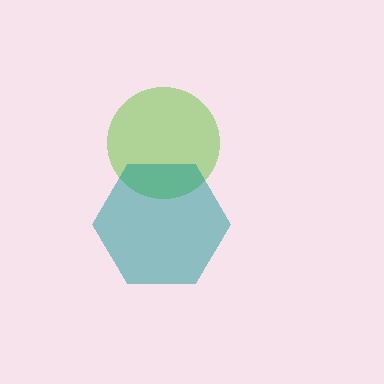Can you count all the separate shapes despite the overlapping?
Yes, there are 2 separate shapes.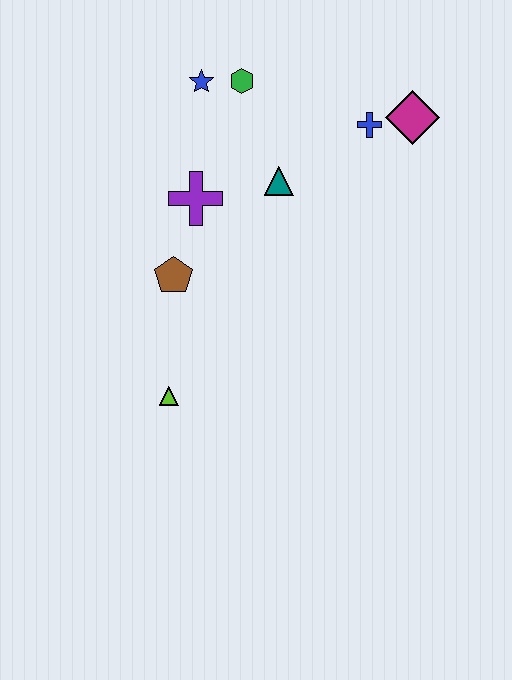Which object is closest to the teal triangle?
The purple cross is closest to the teal triangle.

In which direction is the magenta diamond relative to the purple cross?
The magenta diamond is to the right of the purple cross.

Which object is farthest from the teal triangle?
The lime triangle is farthest from the teal triangle.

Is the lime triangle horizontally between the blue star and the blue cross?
No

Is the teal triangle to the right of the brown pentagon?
Yes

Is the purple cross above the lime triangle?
Yes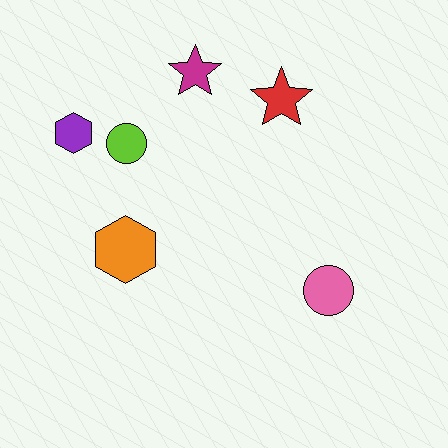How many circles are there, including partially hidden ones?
There are 2 circles.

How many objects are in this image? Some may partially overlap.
There are 6 objects.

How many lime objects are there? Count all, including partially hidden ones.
There is 1 lime object.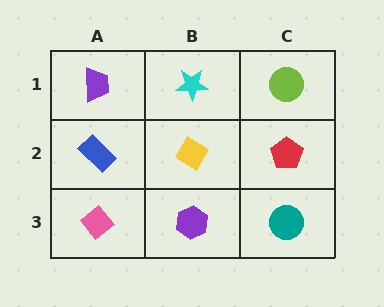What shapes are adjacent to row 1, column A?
A blue rectangle (row 2, column A), a cyan star (row 1, column B).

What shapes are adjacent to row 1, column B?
A yellow diamond (row 2, column B), a purple trapezoid (row 1, column A), a lime circle (row 1, column C).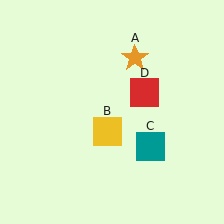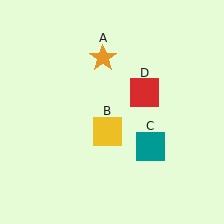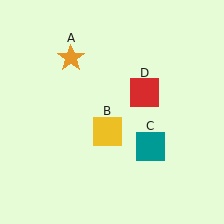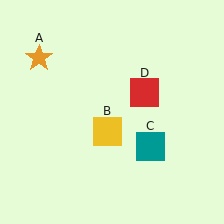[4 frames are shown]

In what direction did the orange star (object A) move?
The orange star (object A) moved left.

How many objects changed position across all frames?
1 object changed position: orange star (object A).